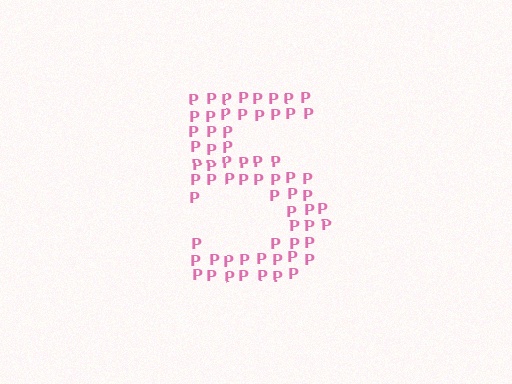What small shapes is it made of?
It is made of small letter P's.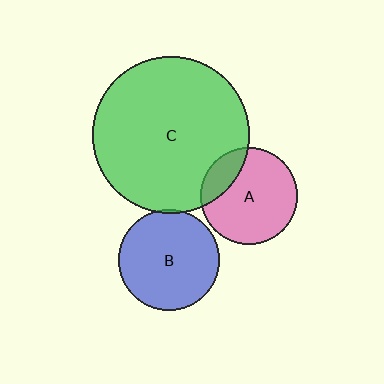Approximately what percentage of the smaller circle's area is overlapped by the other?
Approximately 5%.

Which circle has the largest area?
Circle C (green).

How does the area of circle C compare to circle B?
Approximately 2.4 times.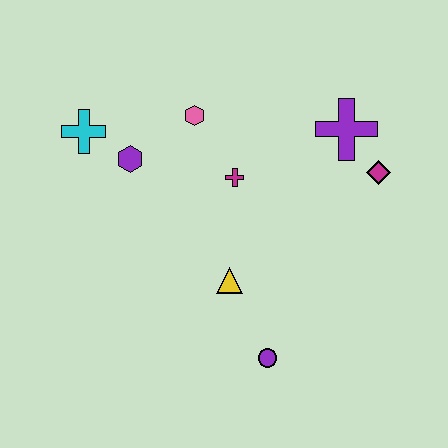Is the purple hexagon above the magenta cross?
Yes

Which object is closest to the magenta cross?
The pink hexagon is closest to the magenta cross.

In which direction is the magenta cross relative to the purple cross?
The magenta cross is to the left of the purple cross.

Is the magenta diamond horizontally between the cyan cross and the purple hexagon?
No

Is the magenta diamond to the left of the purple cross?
No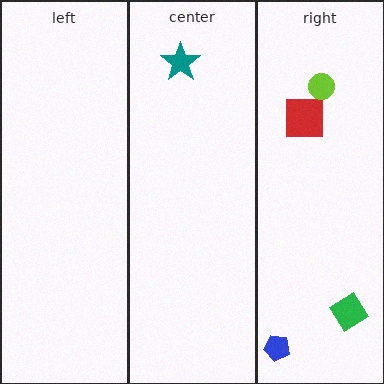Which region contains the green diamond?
The right region.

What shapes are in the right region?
The green diamond, the red square, the lime circle, the blue pentagon.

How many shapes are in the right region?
4.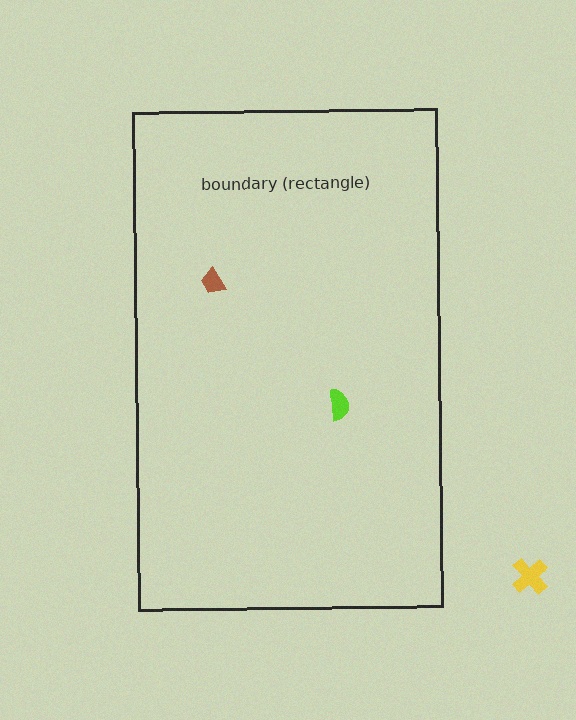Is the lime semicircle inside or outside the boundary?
Inside.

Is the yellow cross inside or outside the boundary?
Outside.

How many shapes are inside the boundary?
2 inside, 1 outside.